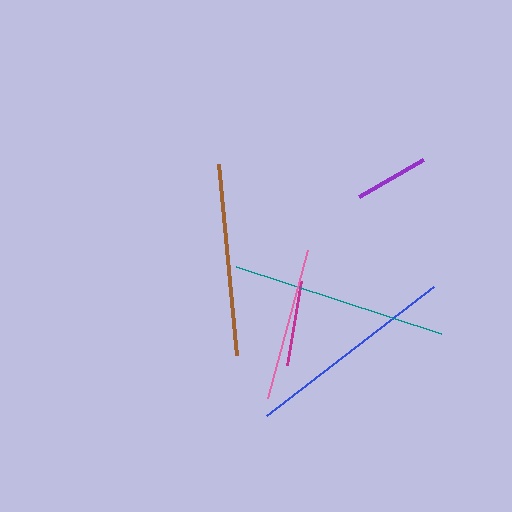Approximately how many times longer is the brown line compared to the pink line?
The brown line is approximately 1.2 times the length of the pink line.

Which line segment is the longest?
The teal line is the longest at approximately 216 pixels.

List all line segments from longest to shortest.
From longest to shortest: teal, blue, brown, pink, magenta, purple.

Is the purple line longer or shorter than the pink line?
The pink line is longer than the purple line.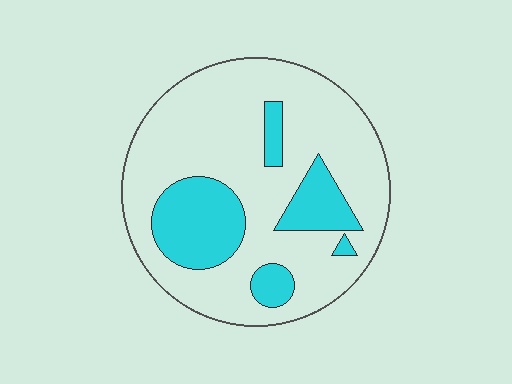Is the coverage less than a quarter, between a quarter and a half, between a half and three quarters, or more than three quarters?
Less than a quarter.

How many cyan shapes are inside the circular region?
5.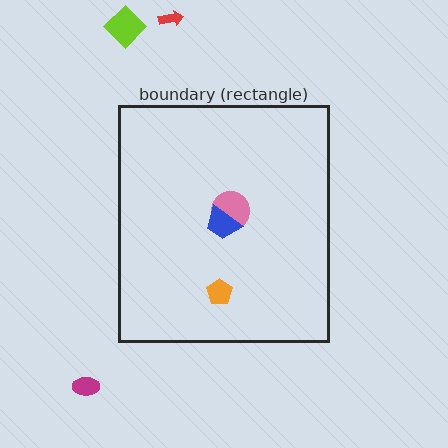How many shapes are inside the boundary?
3 inside, 3 outside.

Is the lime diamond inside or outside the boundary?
Outside.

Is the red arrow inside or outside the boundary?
Outside.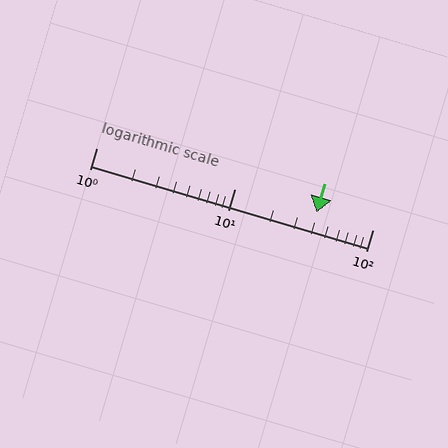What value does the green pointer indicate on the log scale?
The pointer indicates approximately 39.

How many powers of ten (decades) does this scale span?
The scale spans 2 decades, from 1 to 100.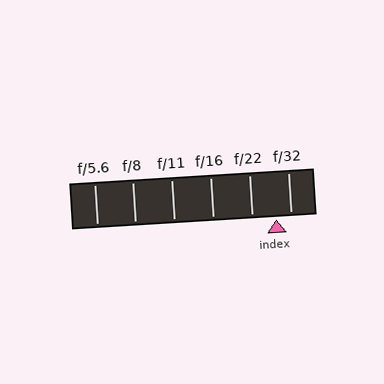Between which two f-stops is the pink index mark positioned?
The index mark is between f/22 and f/32.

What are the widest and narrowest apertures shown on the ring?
The widest aperture shown is f/5.6 and the narrowest is f/32.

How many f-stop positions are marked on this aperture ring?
There are 6 f-stop positions marked.